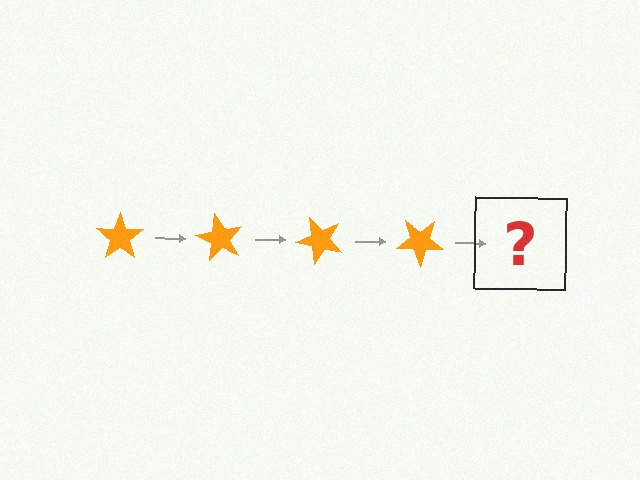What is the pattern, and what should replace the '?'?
The pattern is that the star rotates 60 degrees each step. The '?' should be an orange star rotated 240 degrees.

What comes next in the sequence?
The next element should be an orange star rotated 240 degrees.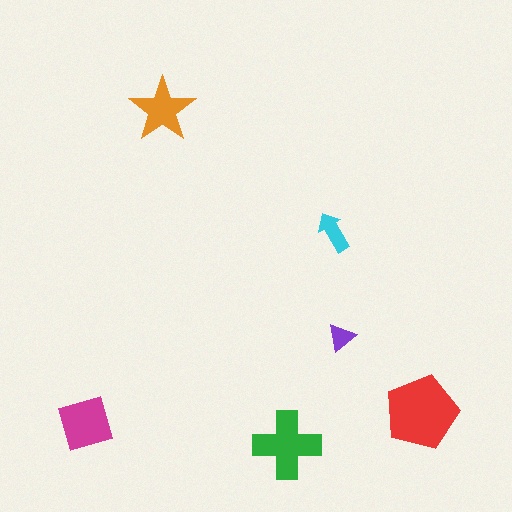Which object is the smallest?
The purple triangle.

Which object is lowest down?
The green cross is bottommost.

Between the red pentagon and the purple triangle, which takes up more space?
The red pentagon.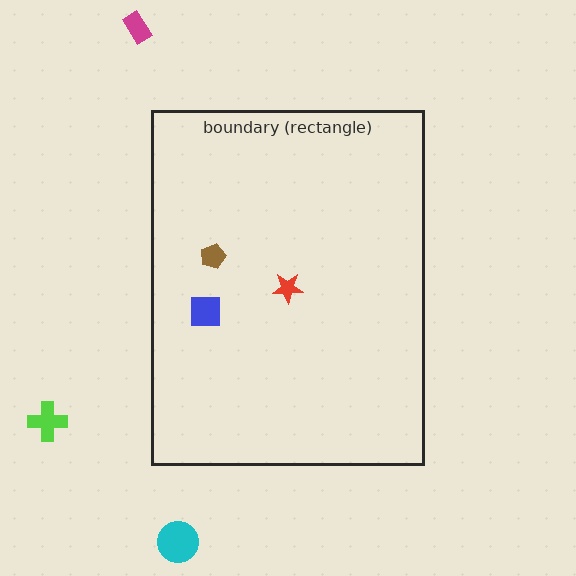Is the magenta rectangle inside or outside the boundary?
Outside.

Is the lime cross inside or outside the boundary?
Outside.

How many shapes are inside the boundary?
3 inside, 3 outside.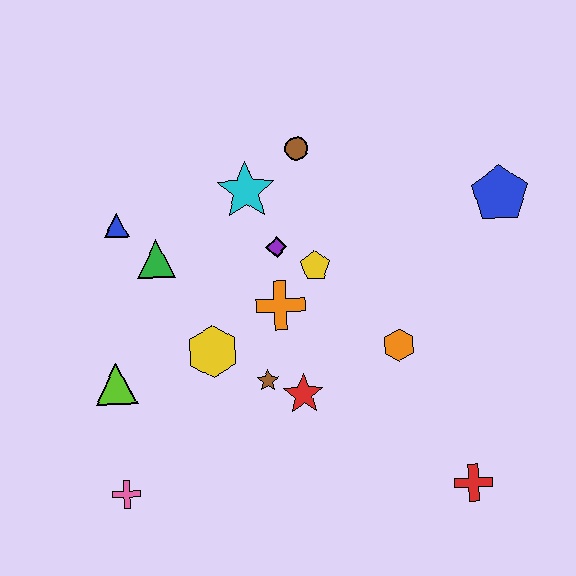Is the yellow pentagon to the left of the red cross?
Yes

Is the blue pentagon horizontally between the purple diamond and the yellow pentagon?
No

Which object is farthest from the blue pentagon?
The pink cross is farthest from the blue pentagon.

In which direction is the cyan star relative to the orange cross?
The cyan star is above the orange cross.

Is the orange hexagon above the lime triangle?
Yes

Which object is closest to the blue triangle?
The green triangle is closest to the blue triangle.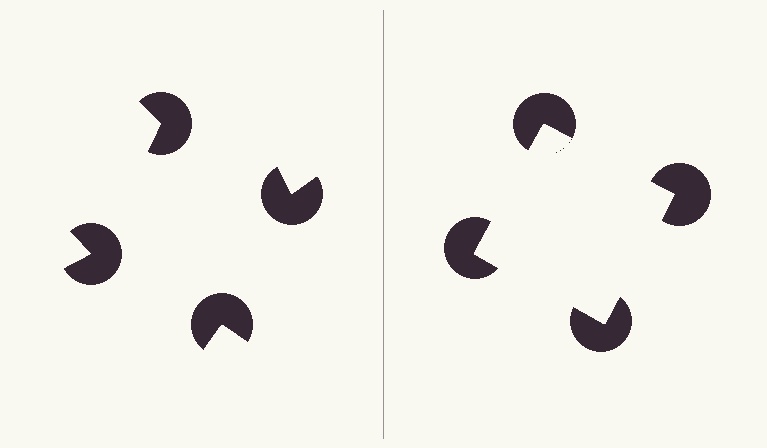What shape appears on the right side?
An illusory square.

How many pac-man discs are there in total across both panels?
8 — 4 on each side.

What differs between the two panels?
The pac-man discs are positioned identically on both sides; only the wedge orientations differ. On the right they align to a square; on the left they are misaligned.